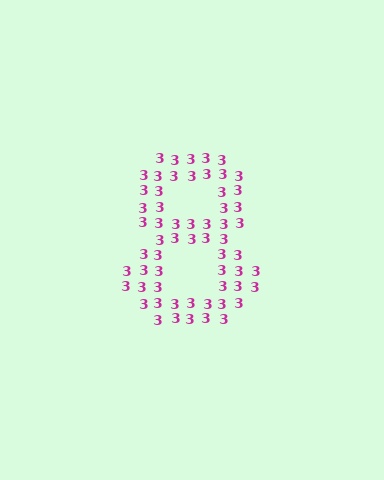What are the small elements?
The small elements are digit 3's.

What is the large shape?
The large shape is the digit 8.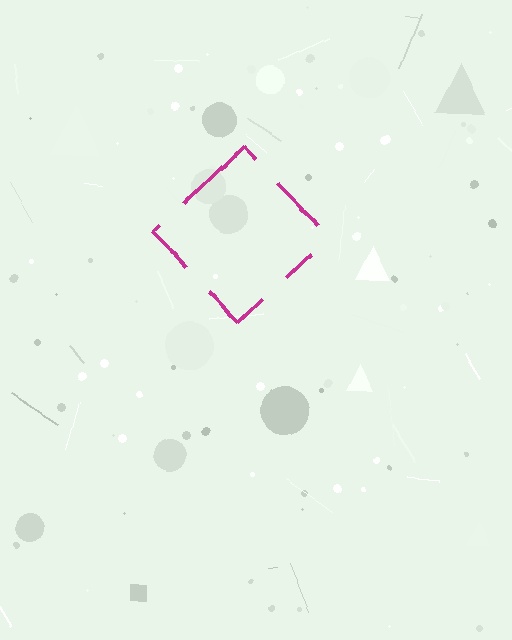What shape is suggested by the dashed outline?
The dashed outline suggests a diamond.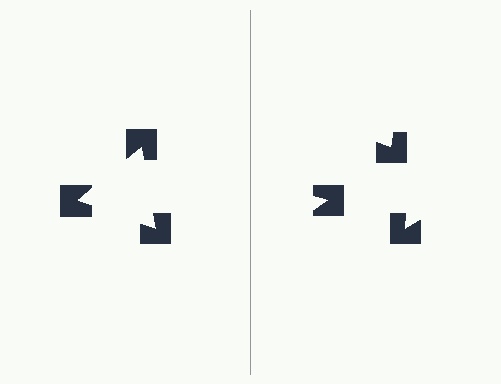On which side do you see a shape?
An illusory triangle appears on the left side. On the right side the wedge cuts are rotated, so no coherent shape forms.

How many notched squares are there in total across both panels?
6 — 3 on each side.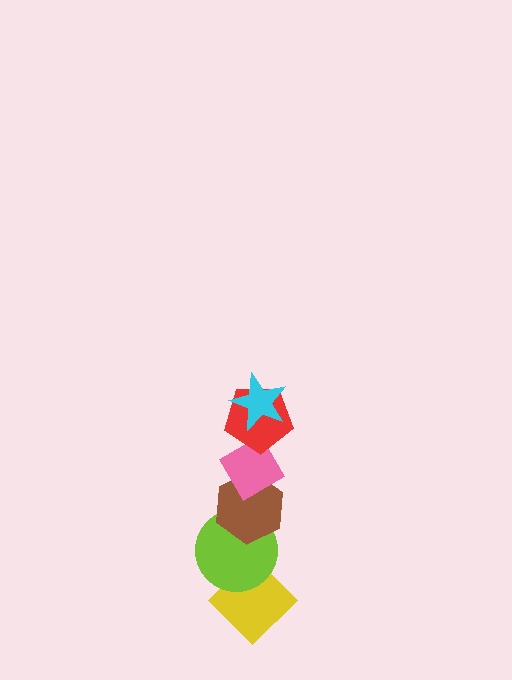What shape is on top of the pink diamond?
The red pentagon is on top of the pink diamond.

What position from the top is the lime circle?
The lime circle is 5th from the top.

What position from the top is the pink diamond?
The pink diamond is 3rd from the top.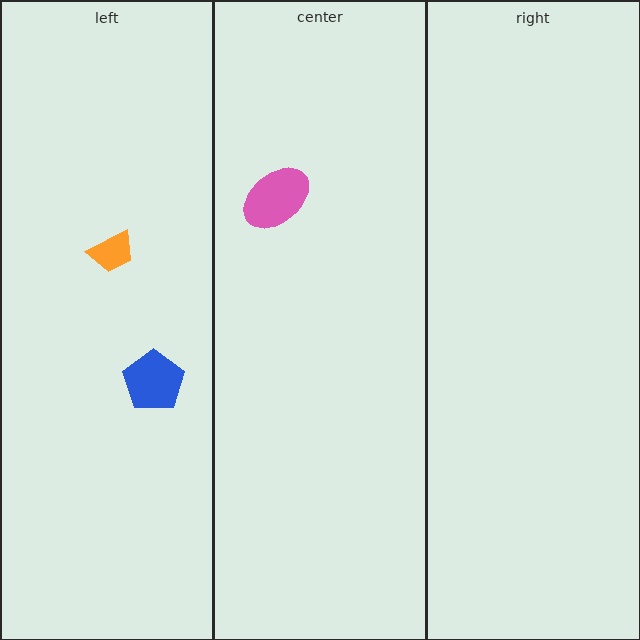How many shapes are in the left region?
2.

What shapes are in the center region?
The pink ellipse.